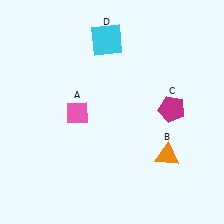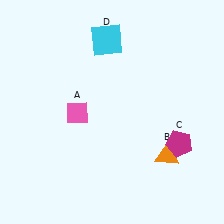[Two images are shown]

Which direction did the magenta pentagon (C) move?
The magenta pentagon (C) moved down.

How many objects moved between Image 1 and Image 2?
1 object moved between the two images.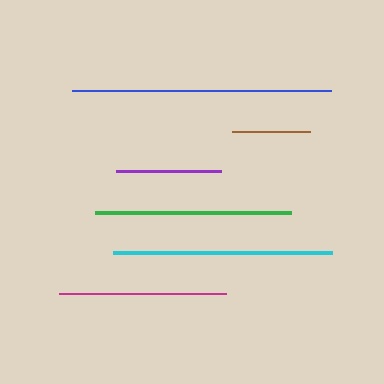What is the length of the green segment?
The green segment is approximately 195 pixels long.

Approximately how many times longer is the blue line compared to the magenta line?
The blue line is approximately 1.5 times the length of the magenta line.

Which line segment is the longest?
The blue line is the longest at approximately 259 pixels.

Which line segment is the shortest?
The brown line is the shortest at approximately 79 pixels.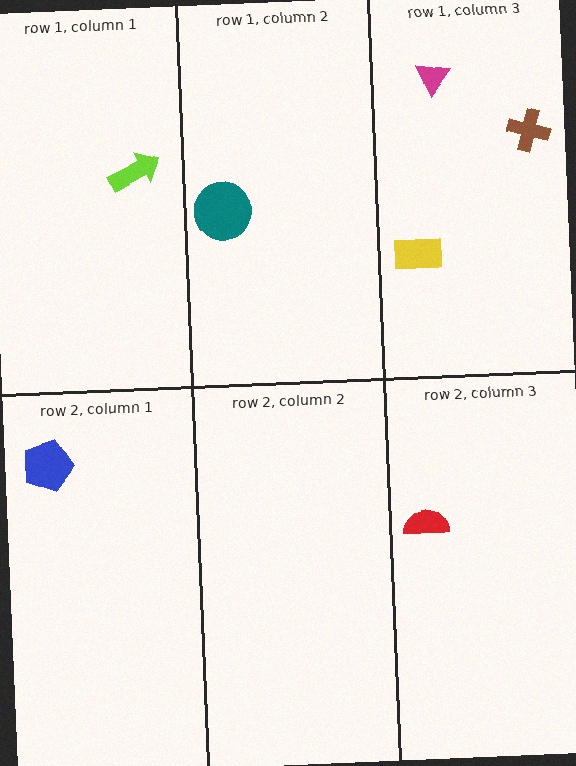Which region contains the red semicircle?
The row 2, column 3 region.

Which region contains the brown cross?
The row 1, column 3 region.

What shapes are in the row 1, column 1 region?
The lime arrow.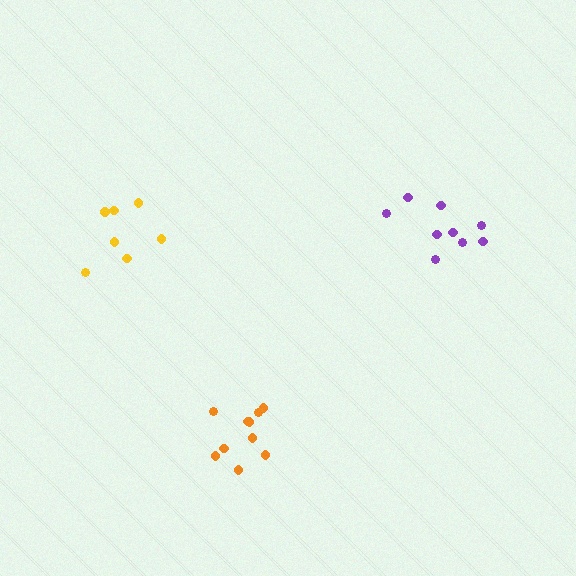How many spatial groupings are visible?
There are 3 spatial groupings.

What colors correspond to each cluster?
The clusters are colored: yellow, purple, orange.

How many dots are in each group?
Group 1: 7 dots, Group 2: 9 dots, Group 3: 10 dots (26 total).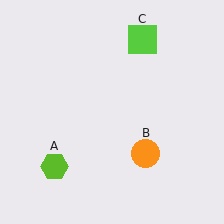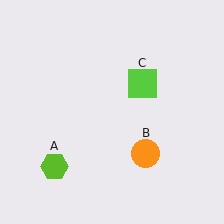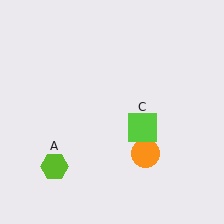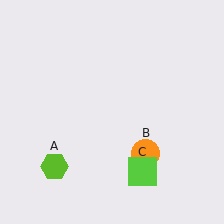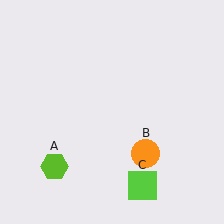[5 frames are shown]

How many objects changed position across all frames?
1 object changed position: lime square (object C).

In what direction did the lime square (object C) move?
The lime square (object C) moved down.